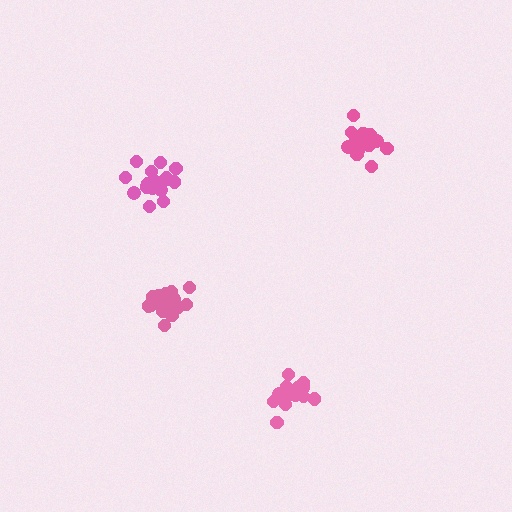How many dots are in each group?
Group 1: 17 dots, Group 2: 20 dots, Group 3: 16 dots, Group 4: 17 dots (70 total).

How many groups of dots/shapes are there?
There are 4 groups.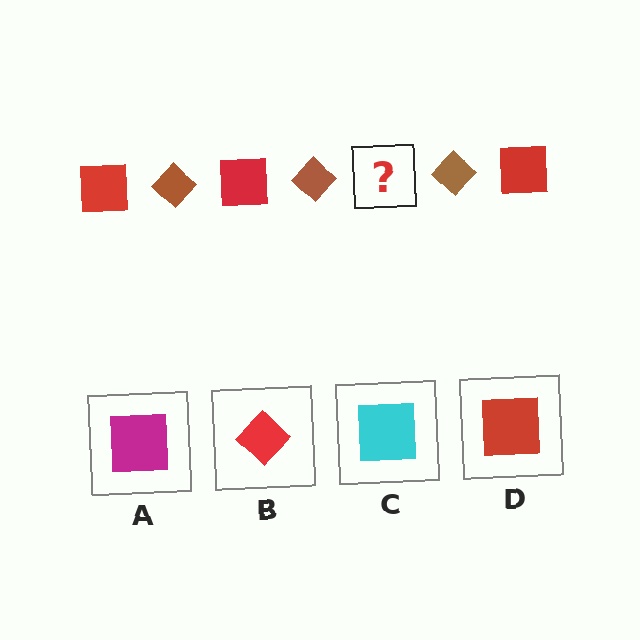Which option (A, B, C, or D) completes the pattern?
D.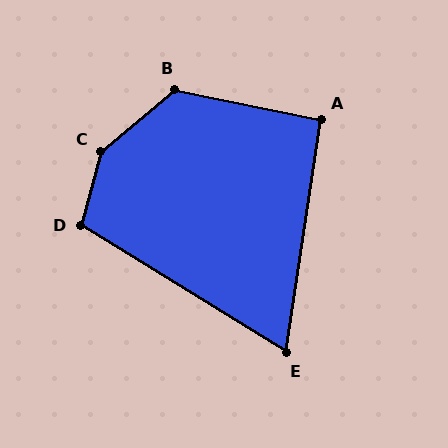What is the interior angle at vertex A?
Approximately 93 degrees (approximately right).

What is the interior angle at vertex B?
Approximately 129 degrees (obtuse).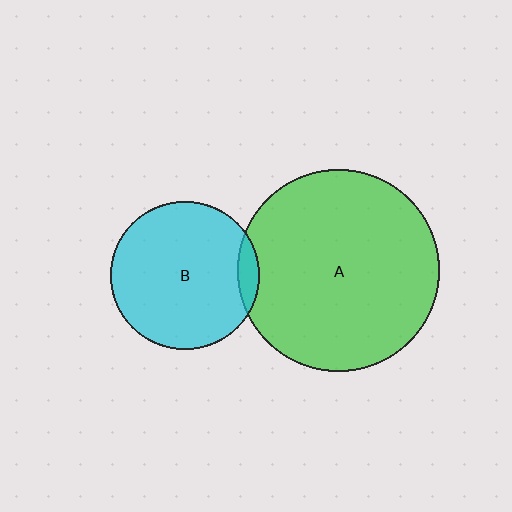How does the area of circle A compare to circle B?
Approximately 1.8 times.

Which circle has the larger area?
Circle A (green).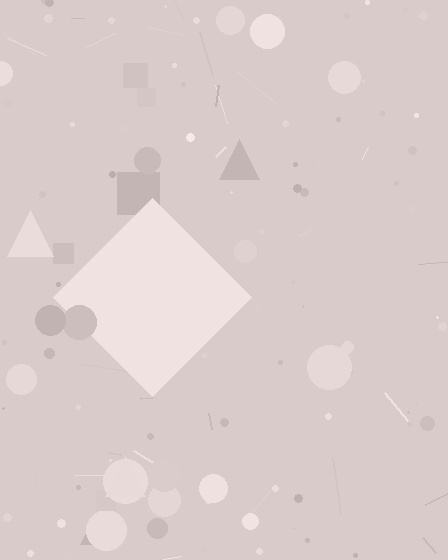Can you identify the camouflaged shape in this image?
The camouflaged shape is a diamond.